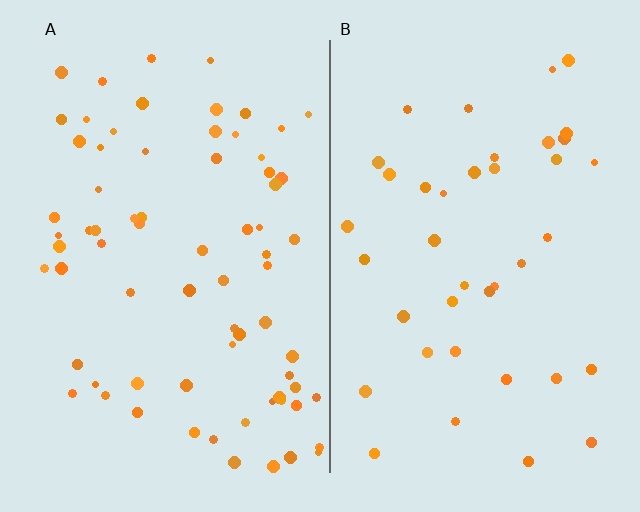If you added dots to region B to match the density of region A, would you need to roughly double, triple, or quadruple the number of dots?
Approximately double.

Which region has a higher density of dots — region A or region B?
A (the left).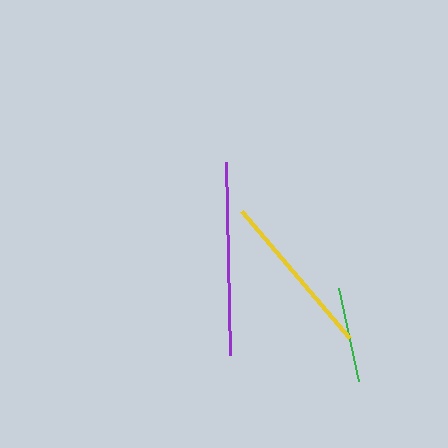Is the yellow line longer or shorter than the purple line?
The purple line is longer than the yellow line.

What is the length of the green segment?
The green segment is approximately 94 pixels long.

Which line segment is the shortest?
The green line is the shortest at approximately 94 pixels.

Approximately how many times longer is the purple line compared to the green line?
The purple line is approximately 2.0 times the length of the green line.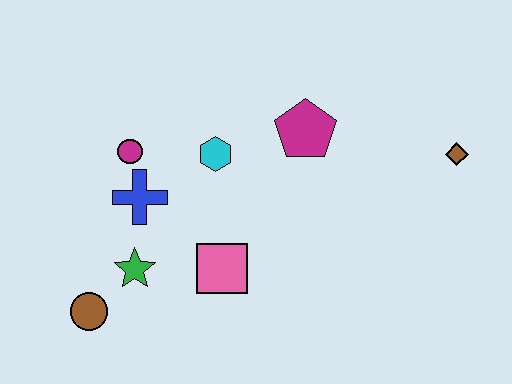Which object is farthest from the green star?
The brown diamond is farthest from the green star.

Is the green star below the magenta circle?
Yes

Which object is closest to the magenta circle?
The blue cross is closest to the magenta circle.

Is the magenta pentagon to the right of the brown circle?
Yes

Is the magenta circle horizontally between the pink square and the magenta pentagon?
No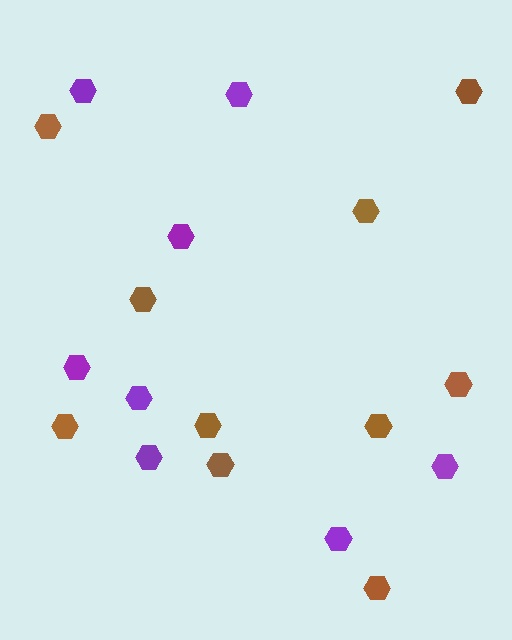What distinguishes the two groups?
There are 2 groups: one group of purple hexagons (8) and one group of brown hexagons (10).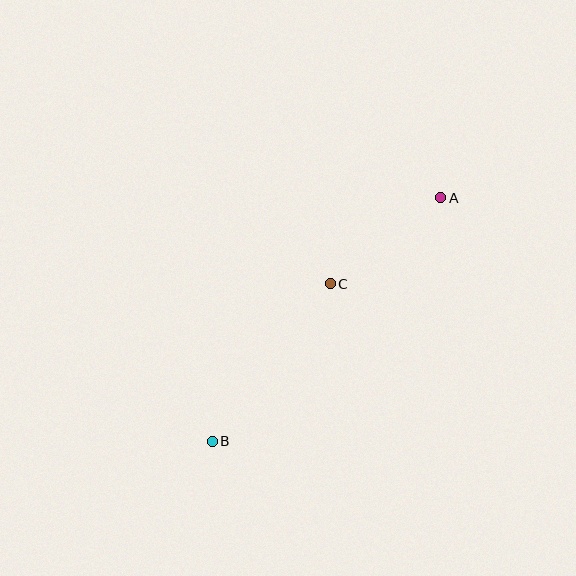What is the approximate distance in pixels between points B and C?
The distance between B and C is approximately 197 pixels.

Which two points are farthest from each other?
Points A and B are farthest from each other.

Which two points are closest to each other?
Points A and C are closest to each other.